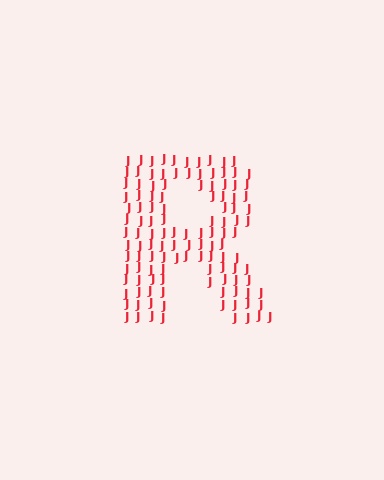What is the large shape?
The large shape is the letter R.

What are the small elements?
The small elements are letter J's.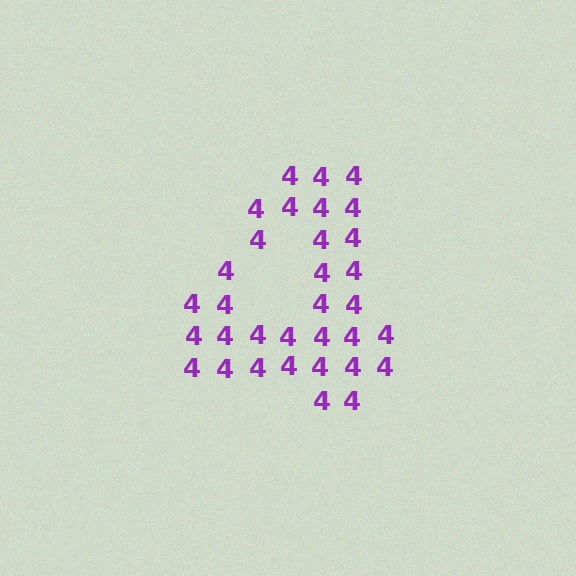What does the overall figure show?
The overall figure shows the digit 4.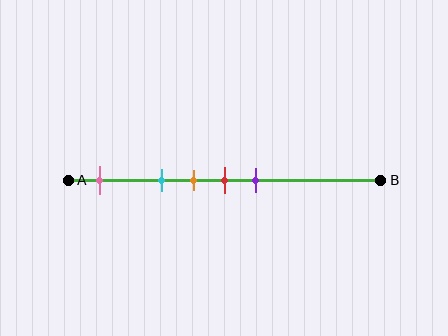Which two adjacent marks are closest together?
The orange and red marks are the closest adjacent pair.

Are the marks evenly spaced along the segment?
No, the marks are not evenly spaced.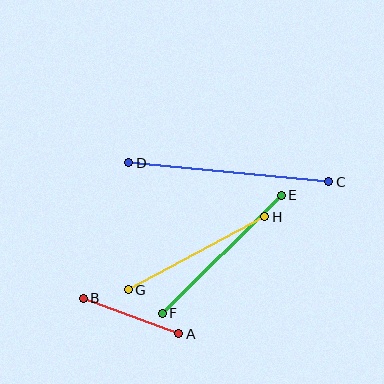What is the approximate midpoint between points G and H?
The midpoint is at approximately (197, 253) pixels.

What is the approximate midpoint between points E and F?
The midpoint is at approximately (222, 254) pixels.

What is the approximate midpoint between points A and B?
The midpoint is at approximately (131, 316) pixels.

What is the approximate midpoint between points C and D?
The midpoint is at approximately (229, 172) pixels.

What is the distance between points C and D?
The distance is approximately 201 pixels.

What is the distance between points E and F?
The distance is approximately 168 pixels.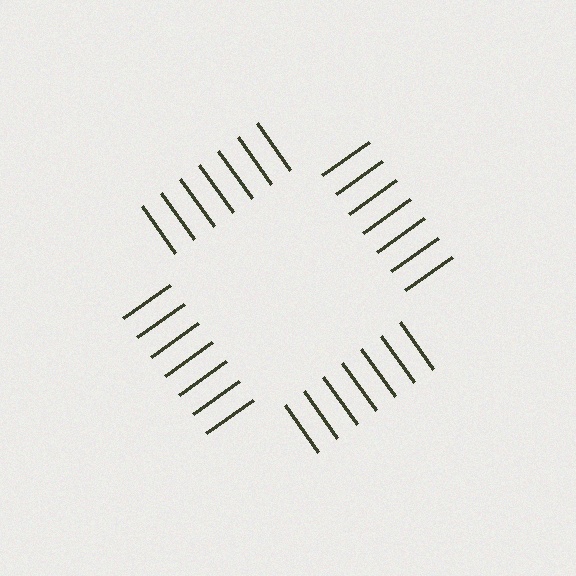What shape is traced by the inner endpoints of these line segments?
An illusory square — the line segments terminate on its edges but no continuous stroke is drawn.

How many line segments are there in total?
28 — 7 along each of the 4 edges.